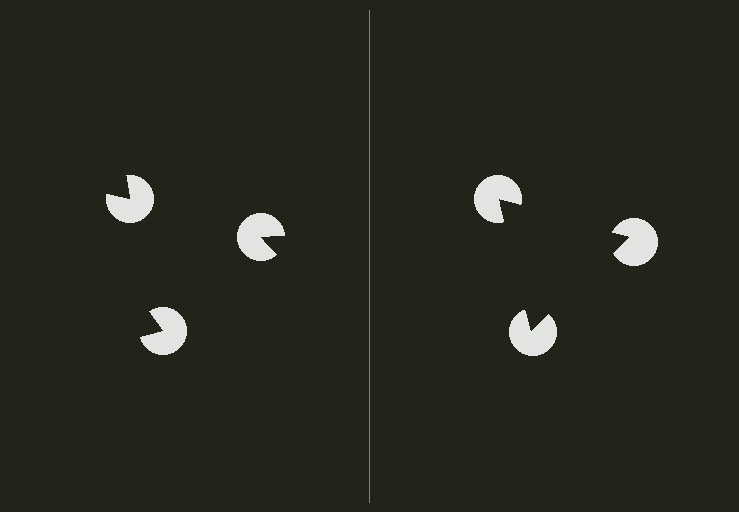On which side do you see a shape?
An illusory triangle appears on the right side. On the left side the wedge cuts are rotated, so no coherent shape forms.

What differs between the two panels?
The pac-man discs are positioned identically on both sides; only the wedge orientations differ. On the right they align to a triangle; on the left they are misaligned.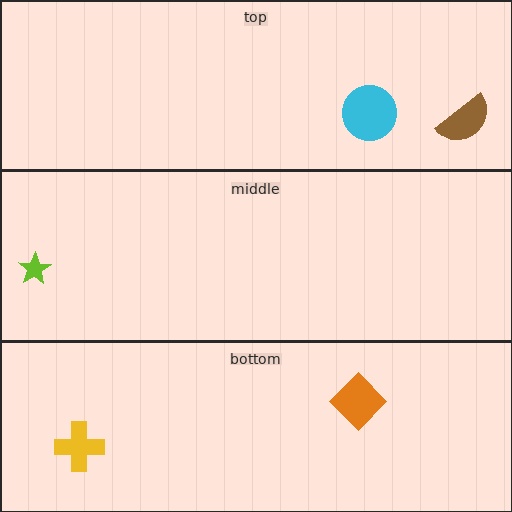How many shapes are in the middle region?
1.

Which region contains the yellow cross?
The bottom region.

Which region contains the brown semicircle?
The top region.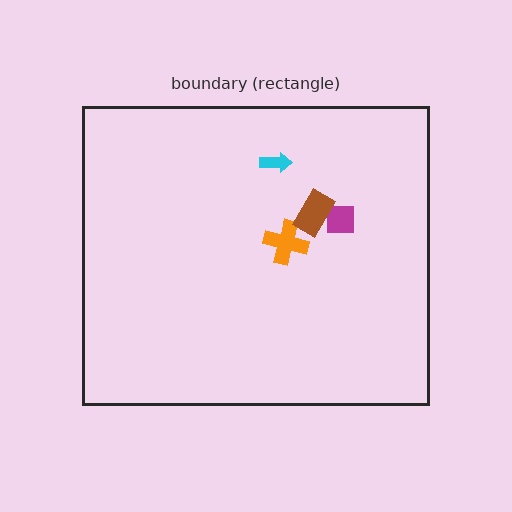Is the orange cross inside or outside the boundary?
Inside.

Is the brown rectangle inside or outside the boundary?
Inside.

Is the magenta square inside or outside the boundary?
Inside.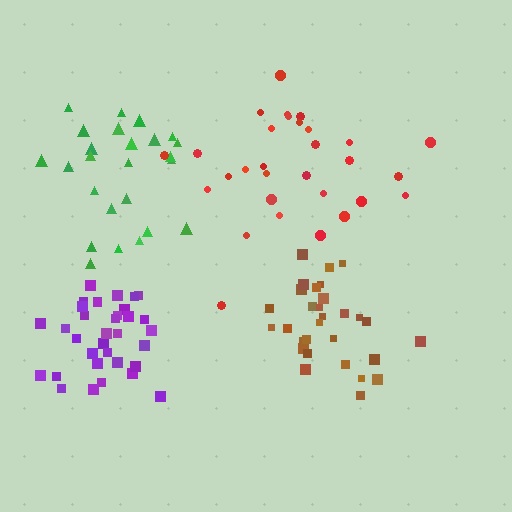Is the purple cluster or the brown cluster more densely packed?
Purple.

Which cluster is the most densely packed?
Purple.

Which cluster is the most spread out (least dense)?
Red.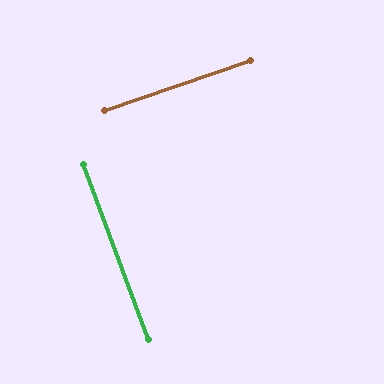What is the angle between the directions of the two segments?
Approximately 88 degrees.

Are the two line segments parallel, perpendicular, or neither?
Perpendicular — they meet at approximately 88°.